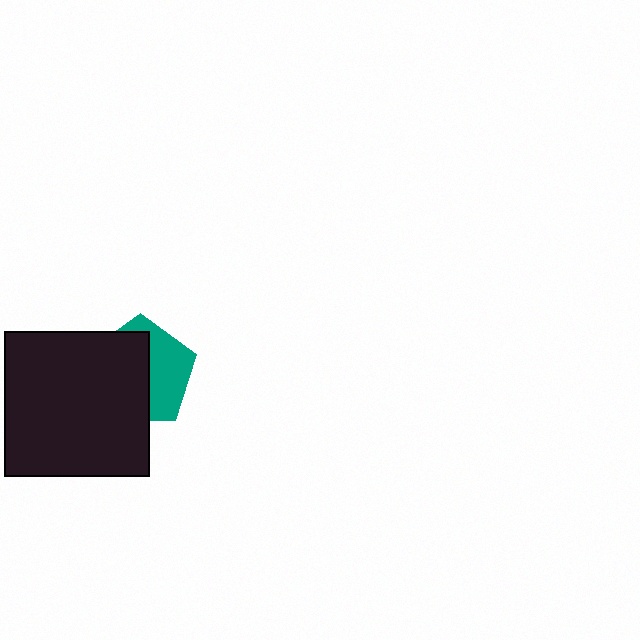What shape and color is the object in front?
The object in front is a black square.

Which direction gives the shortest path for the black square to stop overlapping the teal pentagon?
Moving left gives the shortest separation.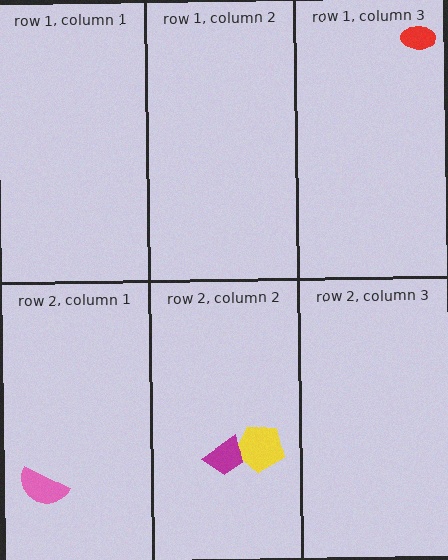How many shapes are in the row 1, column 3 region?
1.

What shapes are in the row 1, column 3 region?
The red ellipse.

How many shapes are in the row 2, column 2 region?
2.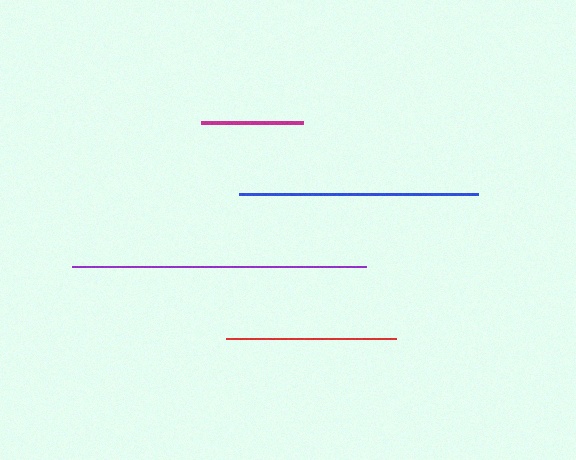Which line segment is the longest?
The purple line is the longest at approximately 293 pixels.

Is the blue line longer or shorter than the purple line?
The purple line is longer than the blue line.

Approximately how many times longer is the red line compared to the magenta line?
The red line is approximately 1.7 times the length of the magenta line.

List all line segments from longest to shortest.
From longest to shortest: purple, blue, red, magenta.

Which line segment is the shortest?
The magenta line is the shortest at approximately 102 pixels.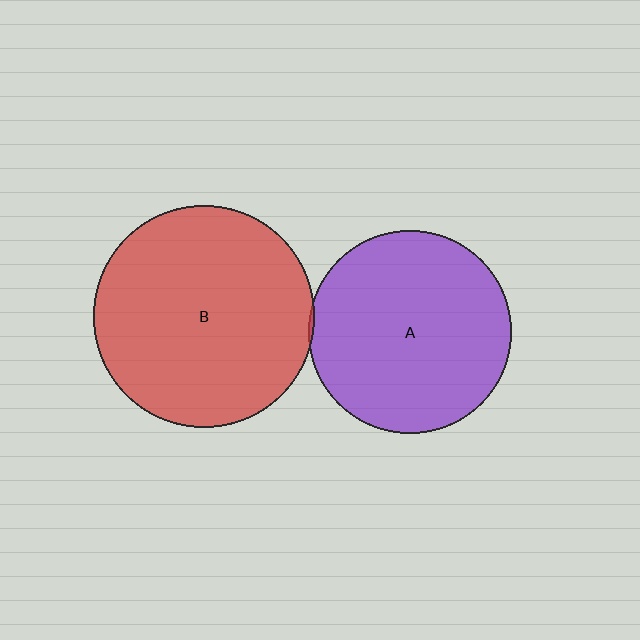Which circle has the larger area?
Circle B (red).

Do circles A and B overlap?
Yes.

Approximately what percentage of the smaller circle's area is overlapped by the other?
Approximately 5%.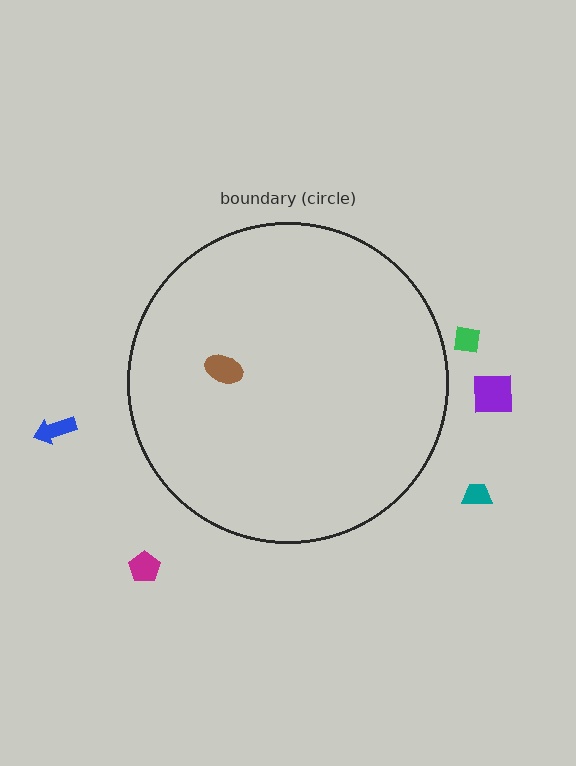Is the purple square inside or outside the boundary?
Outside.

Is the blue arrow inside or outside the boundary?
Outside.